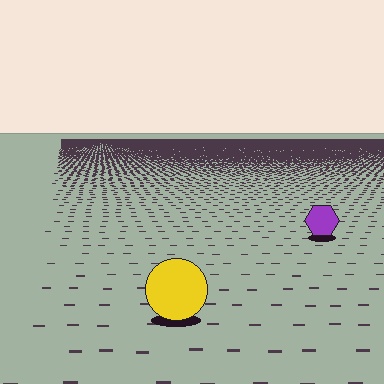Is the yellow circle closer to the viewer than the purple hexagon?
Yes. The yellow circle is closer — you can tell from the texture gradient: the ground texture is coarser near it.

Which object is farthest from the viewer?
The purple hexagon is farthest from the viewer. It appears smaller and the ground texture around it is denser.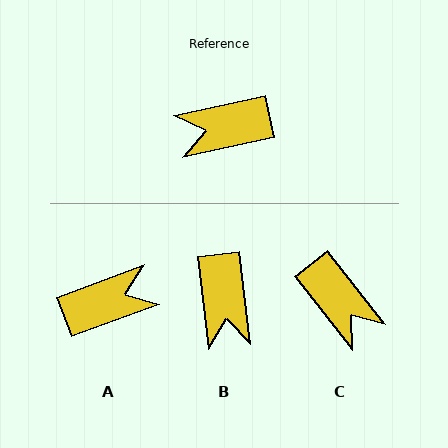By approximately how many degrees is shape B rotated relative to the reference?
Approximately 85 degrees counter-clockwise.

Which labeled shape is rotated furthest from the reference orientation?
A, about 172 degrees away.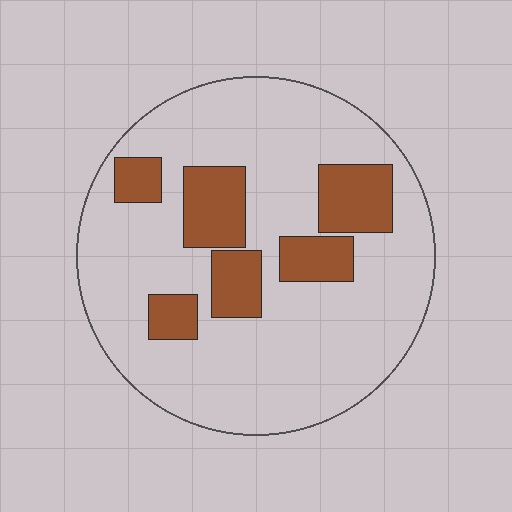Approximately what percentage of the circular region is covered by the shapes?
Approximately 20%.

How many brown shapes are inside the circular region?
6.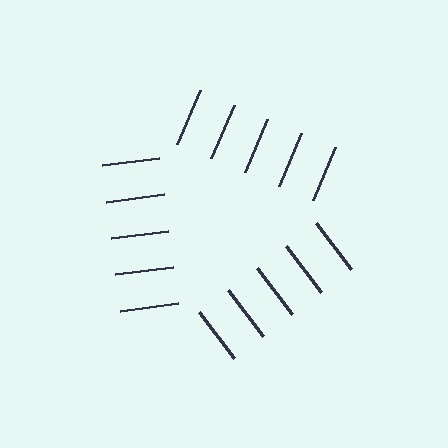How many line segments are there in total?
15 — 5 along each of the 3 edges.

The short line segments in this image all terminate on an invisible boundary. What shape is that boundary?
An illusory triangle — the line segments terminate on its edges but no continuous stroke is drawn.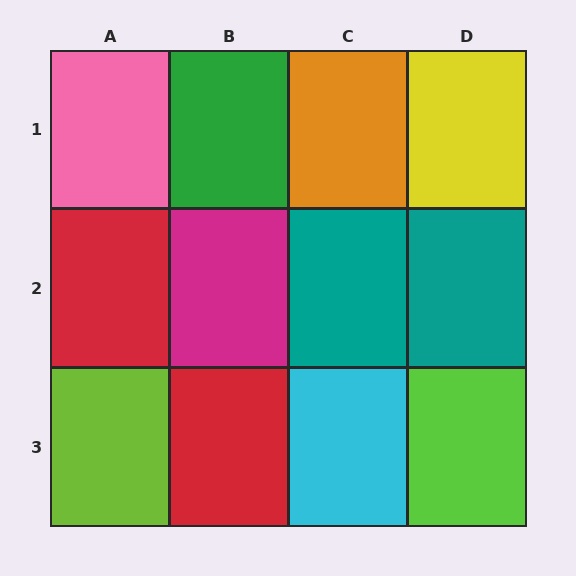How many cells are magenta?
1 cell is magenta.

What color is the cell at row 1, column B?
Green.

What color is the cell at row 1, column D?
Yellow.